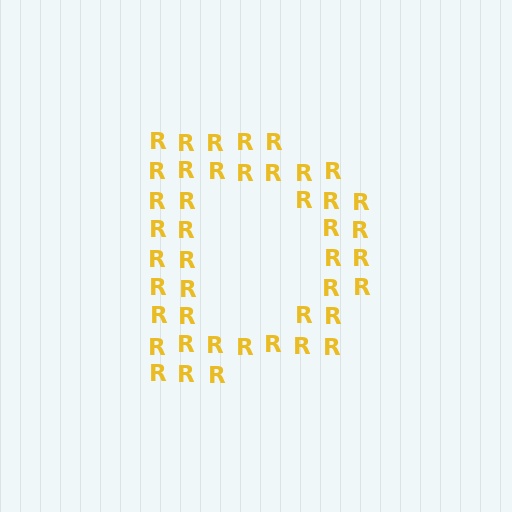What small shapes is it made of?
It is made of small letter R's.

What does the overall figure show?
The overall figure shows the letter D.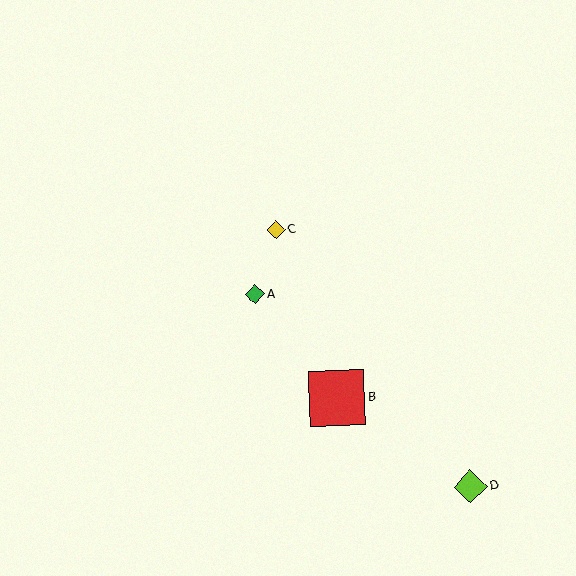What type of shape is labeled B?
Shape B is a red square.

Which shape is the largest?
The red square (labeled B) is the largest.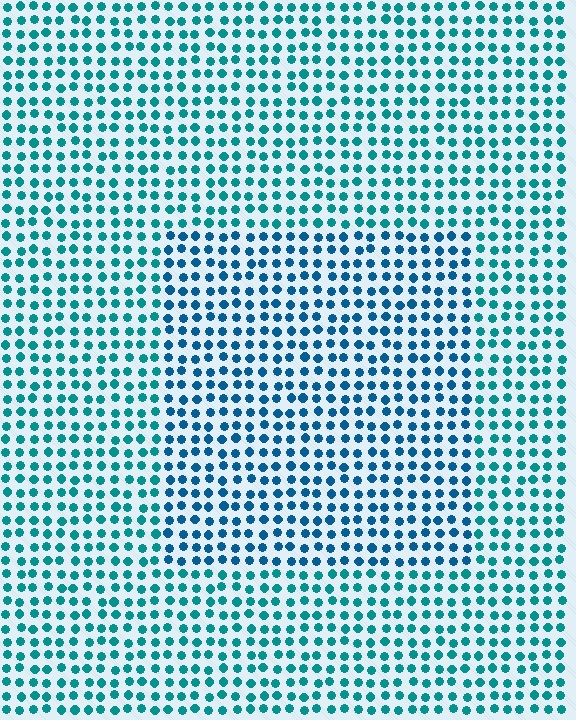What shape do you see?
I see a rectangle.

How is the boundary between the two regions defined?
The boundary is defined purely by a slight shift in hue (about 25 degrees). Spacing, size, and orientation are identical on both sides.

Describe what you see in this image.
The image is filled with small teal elements in a uniform arrangement. A rectangle-shaped region is visible where the elements are tinted to a slightly different hue, forming a subtle color boundary.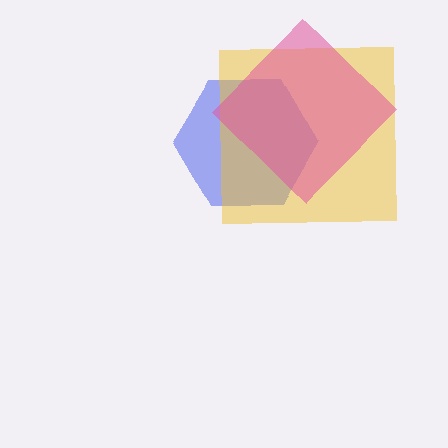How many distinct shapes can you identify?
There are 3 distinct shapes: a blue hexagon, a yellow square, a pink diamond.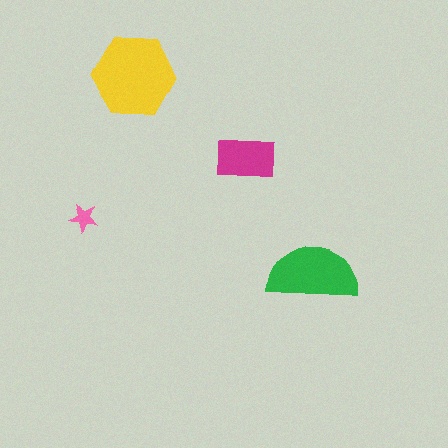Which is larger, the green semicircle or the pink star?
The green semicircle.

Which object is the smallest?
The pink star.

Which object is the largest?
The yellow hexagon.